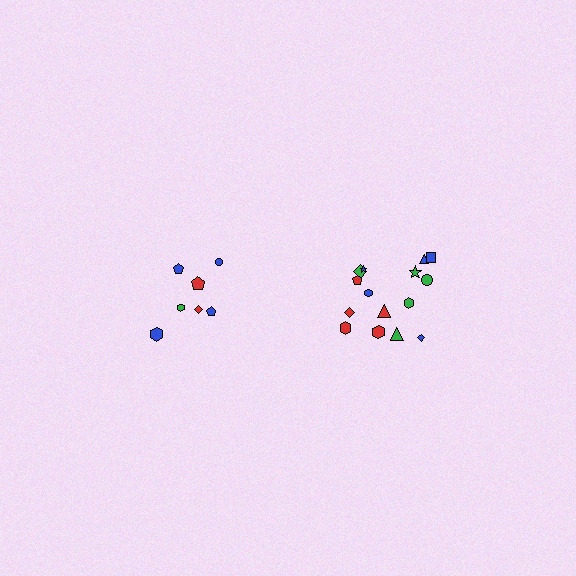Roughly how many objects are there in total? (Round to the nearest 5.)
Roughly 20 objects in total.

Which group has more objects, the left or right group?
The right group.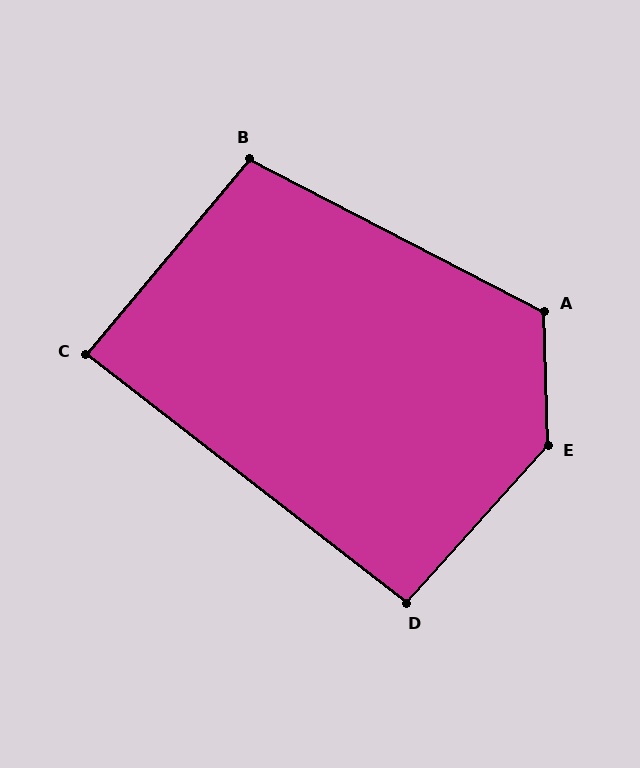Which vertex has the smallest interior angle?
C, at approximately 88 degrees.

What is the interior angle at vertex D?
Approximately 94 degrees (approximately right).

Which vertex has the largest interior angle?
E, at approximately 137 degrees.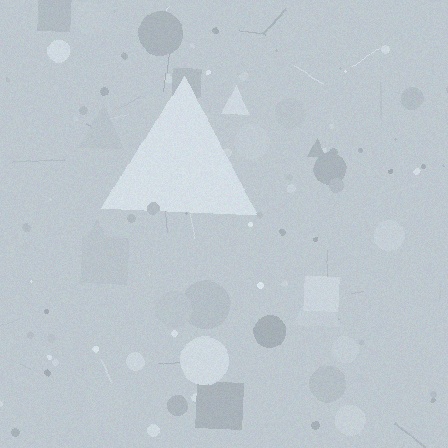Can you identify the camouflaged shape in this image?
The camouflaged shape is a triangle.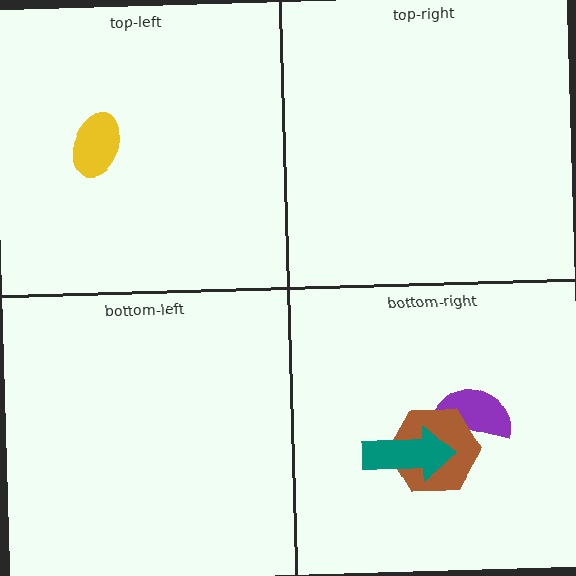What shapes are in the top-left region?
The yellow ellipse.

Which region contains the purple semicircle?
The bottom-right region.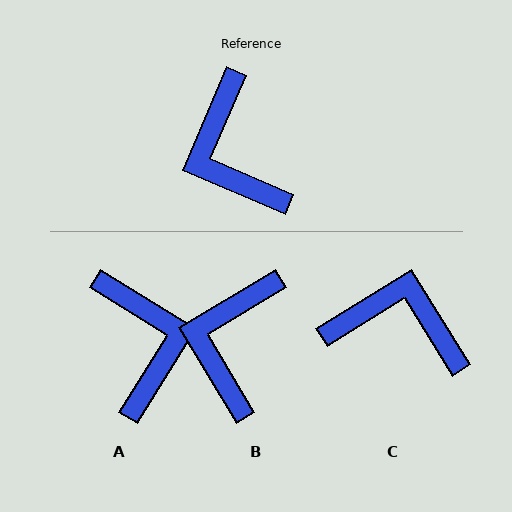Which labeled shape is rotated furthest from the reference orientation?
A, about 172 degrees away.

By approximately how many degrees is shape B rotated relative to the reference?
Approximately 36 degrees clockwise.